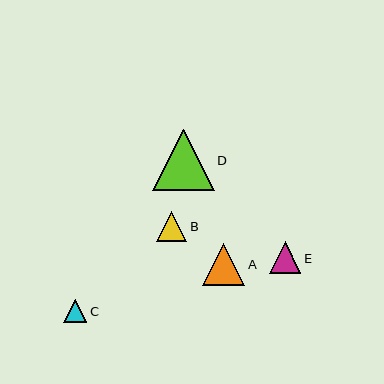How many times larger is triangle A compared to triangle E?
Triangle A is approximately 1.3 times the size of triangle E.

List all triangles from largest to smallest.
From largest to smallest: D, A, E, B, C.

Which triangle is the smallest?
Triangle C is the smallest with a size of approximately 23 pixels.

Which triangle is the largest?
Triangle D is the largest with a size of approximately 61 pixels.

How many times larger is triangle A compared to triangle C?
Triangle A is approximately 1.8 times the size of triangle C.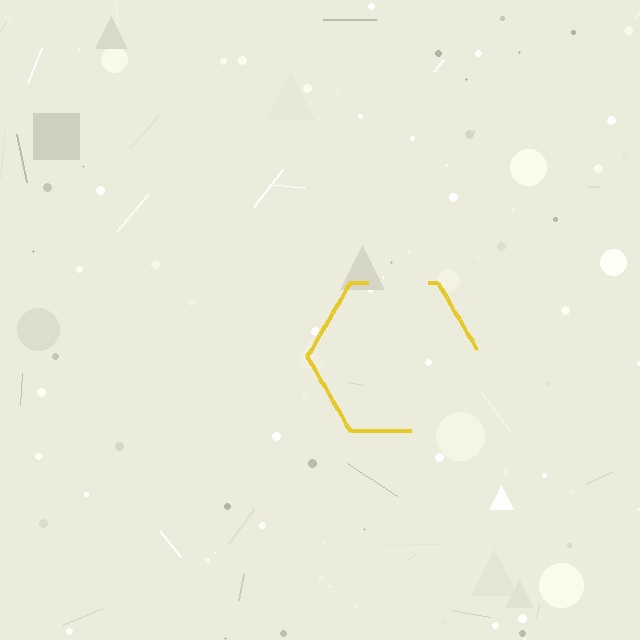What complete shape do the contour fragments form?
The contour fragments form a hexagon.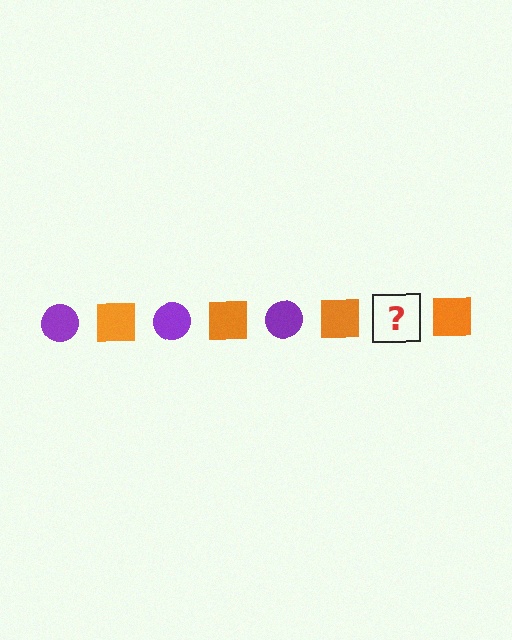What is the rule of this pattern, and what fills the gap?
The rule is that the pattern alternates between purple circle and orange square. The gap should be filled with a purple circle.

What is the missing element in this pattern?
The missing element is a purple circle.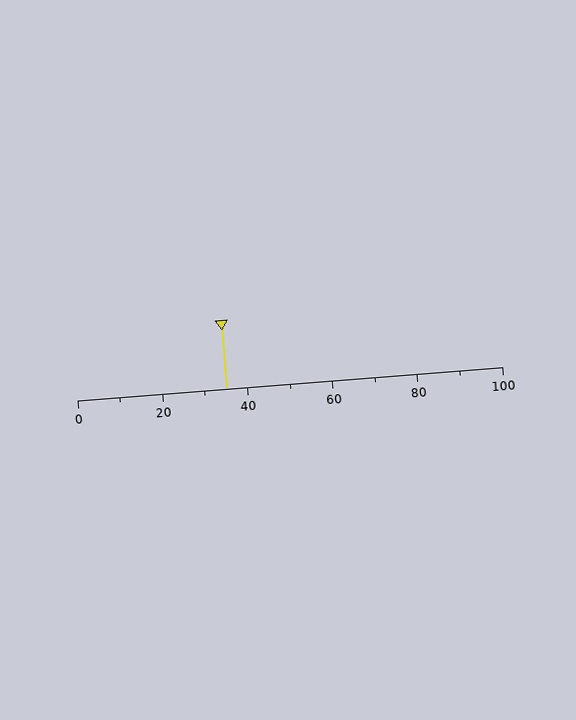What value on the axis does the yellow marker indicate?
The marker indicates approximately 35.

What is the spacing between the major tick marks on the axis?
The major ticks are spaced 20 apart.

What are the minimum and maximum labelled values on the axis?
The axis runs from 0 to 100.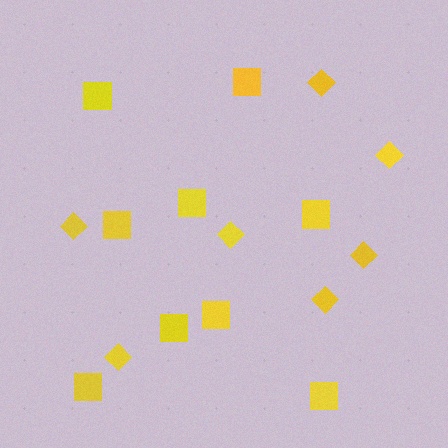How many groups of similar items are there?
There are 2 groups: one group of diamonds (7) and one group of squares (9).